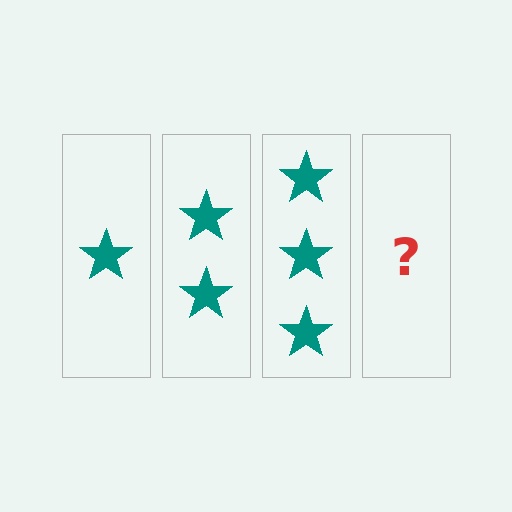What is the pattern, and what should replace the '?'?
The pattern is that each step adds one more star. The '?' should be 4 stars.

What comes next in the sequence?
The next element should be 4 stars.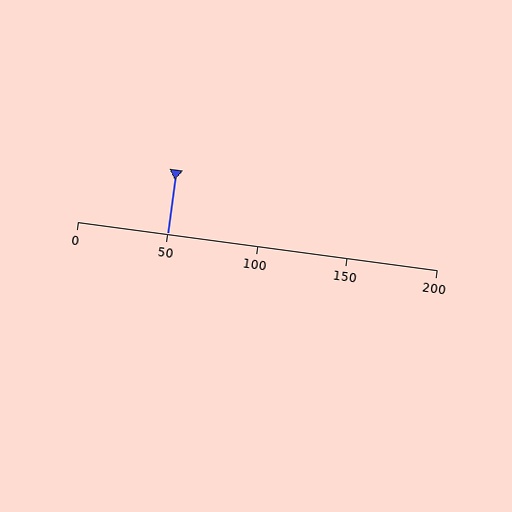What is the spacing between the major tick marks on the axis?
The major ticks are spaced 50 apart.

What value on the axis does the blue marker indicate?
The marker indicates approximately 50.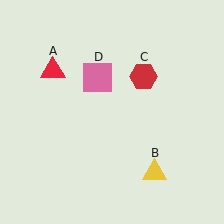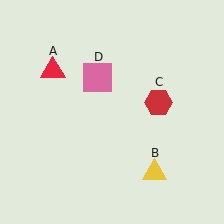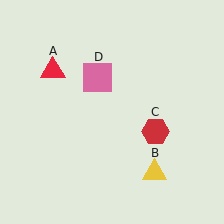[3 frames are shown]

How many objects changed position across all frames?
1 object changed position: red hexagon (object C).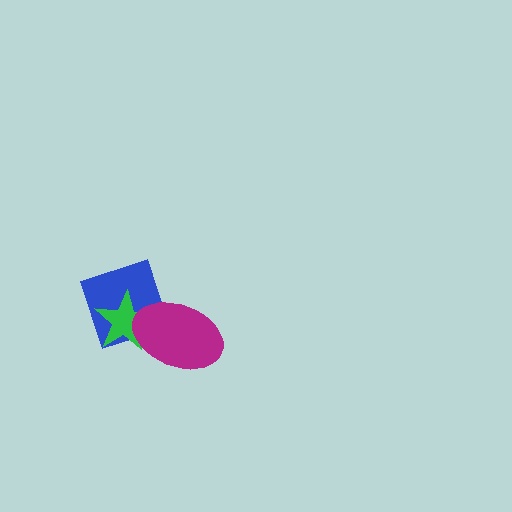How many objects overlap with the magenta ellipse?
2 objects overlap with the magenta ellipse.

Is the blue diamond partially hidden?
Yes, it is partially covered by another shape.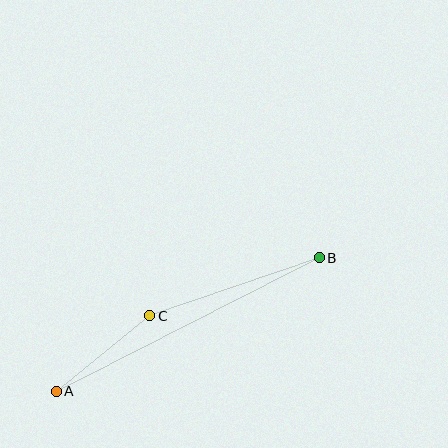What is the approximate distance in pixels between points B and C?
The distance between B and C is approximately 179 pixels.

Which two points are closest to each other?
Points A and C are closest to each other.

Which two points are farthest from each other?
Points A and B are farthest from each other.